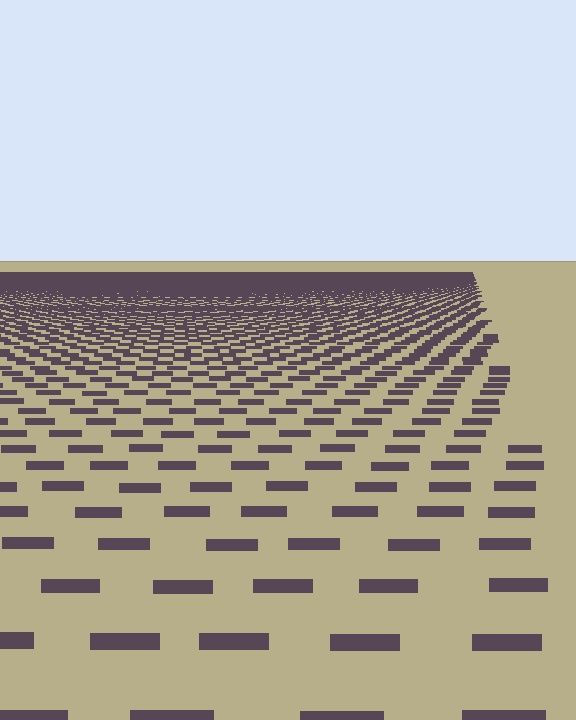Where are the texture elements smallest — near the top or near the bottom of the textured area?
Near the top.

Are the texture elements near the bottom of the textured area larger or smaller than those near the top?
Larger. Near the bottom, elements are closer to the viewer and appear at a bigger on-screen size.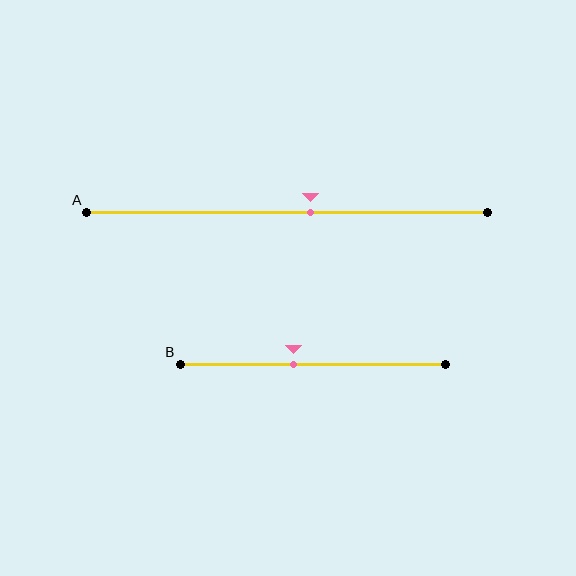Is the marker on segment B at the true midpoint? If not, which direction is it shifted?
No, the marker on segment B is shifted to the left by about 7% of the segment length.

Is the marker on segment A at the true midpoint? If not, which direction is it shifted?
No, the marker on segment A is shifted to the right by about 6% of the segment length.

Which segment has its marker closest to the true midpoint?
Segment A has its marker closest to the true midpoint.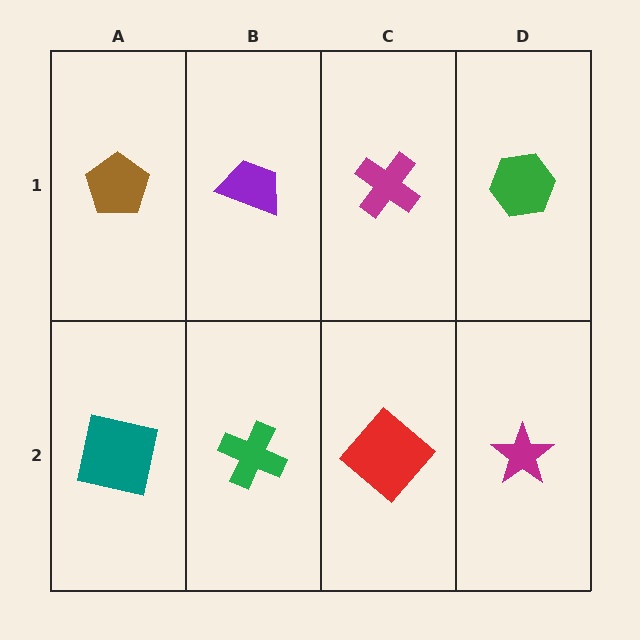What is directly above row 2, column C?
A magenta cross.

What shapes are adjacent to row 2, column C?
A magenta cross (row 1, column C), a green cross (row 2, column B), a magenta star (row 2, column D).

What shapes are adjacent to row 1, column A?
A teal square (row 2, column A), a purple trapezoid (row 1, column B).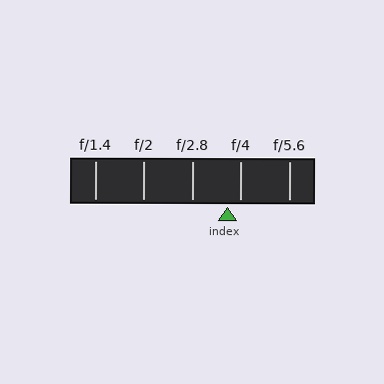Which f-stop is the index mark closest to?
The index mark is closest to f/4.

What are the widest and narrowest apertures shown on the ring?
The widest aperture shown is f/1.4 and the narrowest is f/5.6.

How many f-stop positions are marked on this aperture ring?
There are 5 f-stop positions marked.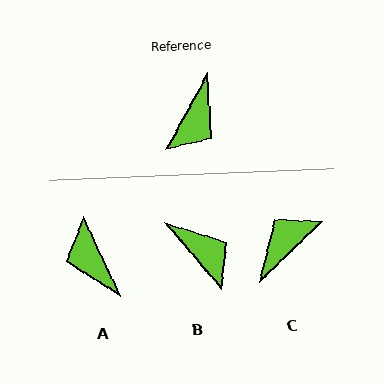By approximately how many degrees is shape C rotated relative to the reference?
Approximately 163 degrees counter-clockwise.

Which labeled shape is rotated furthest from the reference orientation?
C, about 163 degrees away.